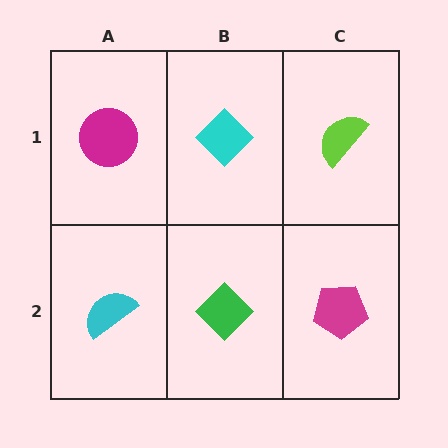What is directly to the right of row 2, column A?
A green diamond.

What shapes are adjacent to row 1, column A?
A cyan semicircle (row 2, column A), a cyan diamond (row 1, column B).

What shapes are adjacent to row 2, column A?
A magenta circle (row 1, column A), a green diamond (row 2, column B).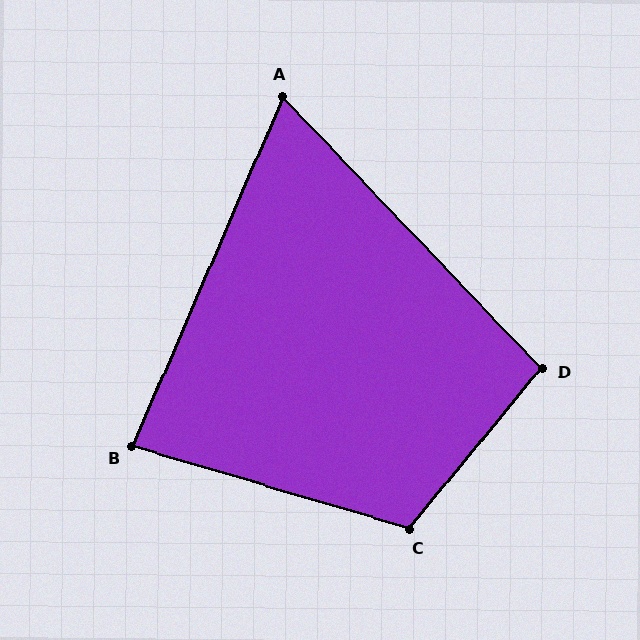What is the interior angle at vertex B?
Approximately 83 degrees (acute).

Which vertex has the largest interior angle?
C, at approximately 113 degrees.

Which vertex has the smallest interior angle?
A, at approximately 67 degrees.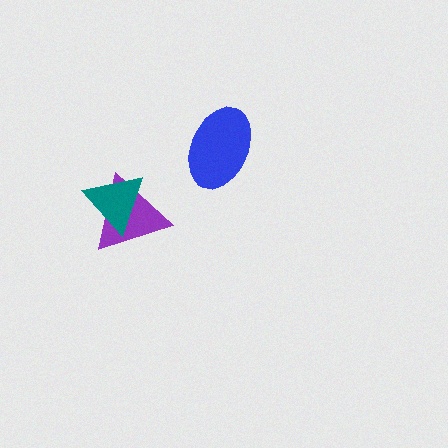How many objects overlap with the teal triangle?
1 object overlaps with the teal triangle.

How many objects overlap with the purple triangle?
1 object overlaps with the purple triangle.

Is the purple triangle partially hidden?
Yes, it is partially covered by another shape.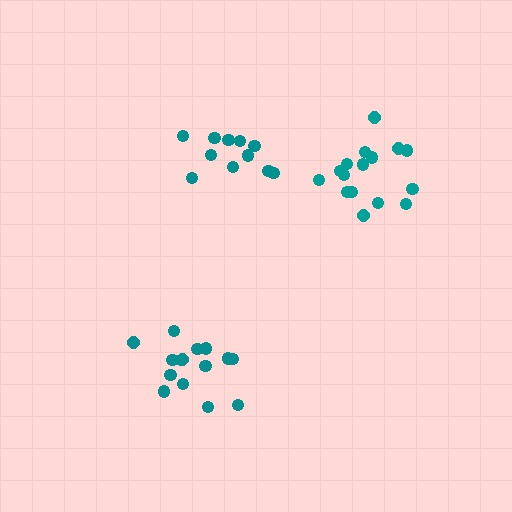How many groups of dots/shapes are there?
There are 3 groups.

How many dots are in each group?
Group 1: 15 dots, Group 2: 11 dots, Group 3: 16 dots (42 total).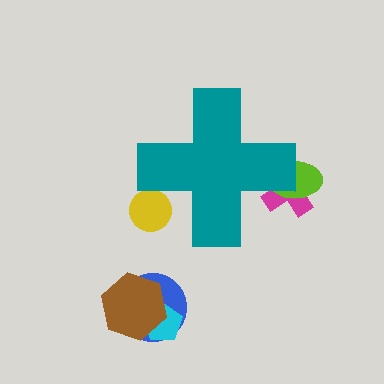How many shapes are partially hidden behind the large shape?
3 shapes are partially hidden.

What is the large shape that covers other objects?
A teal cross.